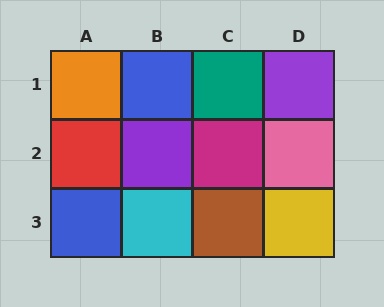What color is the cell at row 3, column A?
Blue.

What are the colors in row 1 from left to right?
Orange, blue, teal, purple.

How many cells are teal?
1 cell is teal.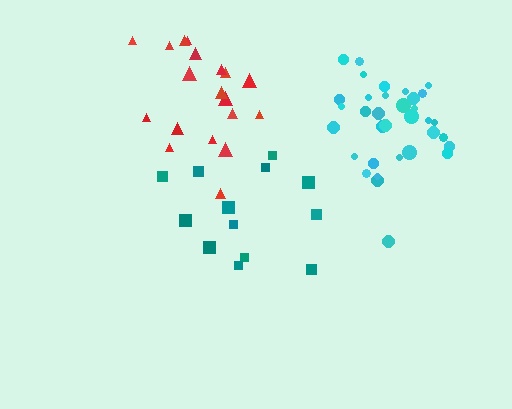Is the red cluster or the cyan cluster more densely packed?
Cyan.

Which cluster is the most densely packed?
Cyan.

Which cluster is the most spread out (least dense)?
Teal.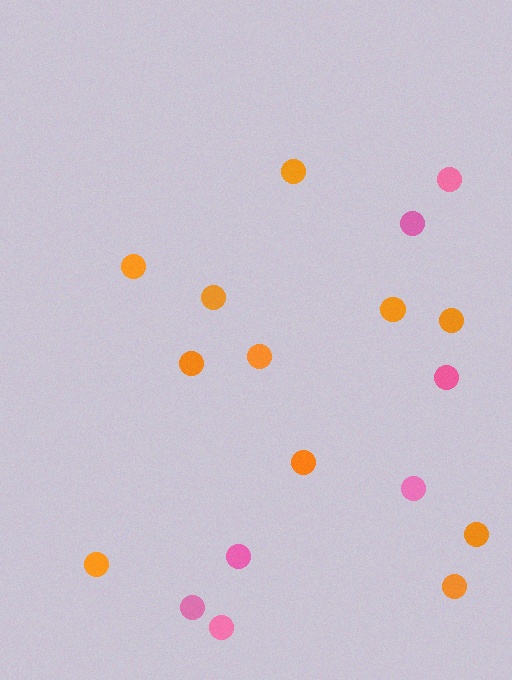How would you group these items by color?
There are 2 groups: one group of pink circles (7) and one group of orange circles (11).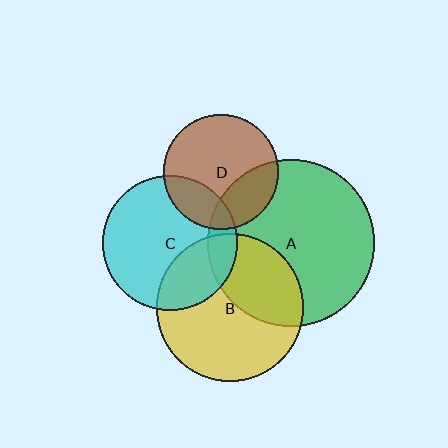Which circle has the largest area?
Circle A (green).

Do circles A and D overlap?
Yes.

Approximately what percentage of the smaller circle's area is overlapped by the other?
Approximately 25%.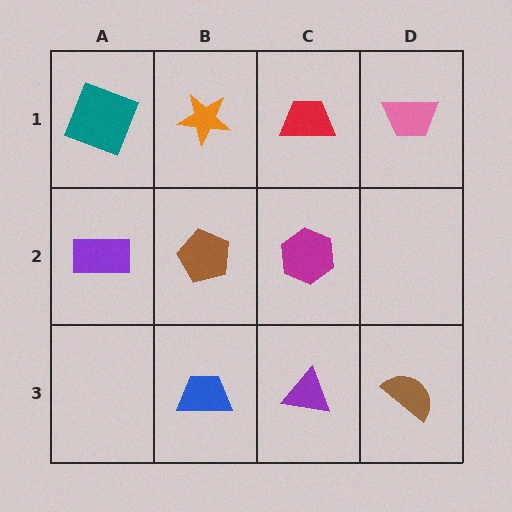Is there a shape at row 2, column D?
No, that cell is empty.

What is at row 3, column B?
A blue trapezoid.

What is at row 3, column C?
A purple triangle.